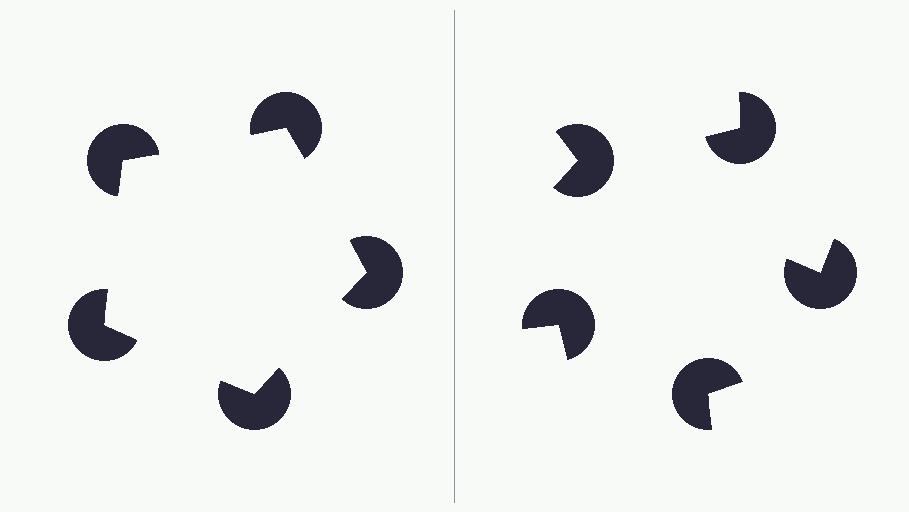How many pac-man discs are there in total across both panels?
10 — 5 on each side.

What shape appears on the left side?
An illusory pentagon.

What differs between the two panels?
The pac-man discs are positioned identically on both sides; only the wedge orientations differ. On the left they align to a pentagon; on the right they are misaligned.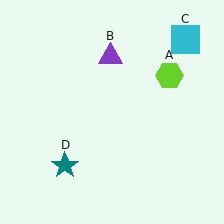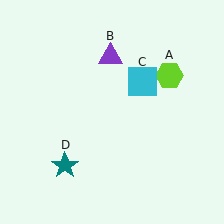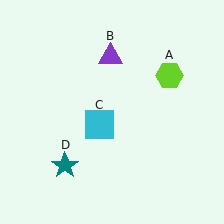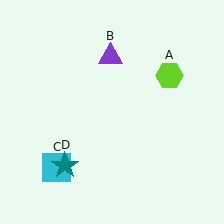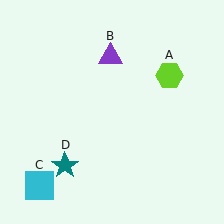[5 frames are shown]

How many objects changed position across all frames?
1 object changed position: cyan square (object C).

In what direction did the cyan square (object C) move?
The cyan square (object C) moved down and to the left.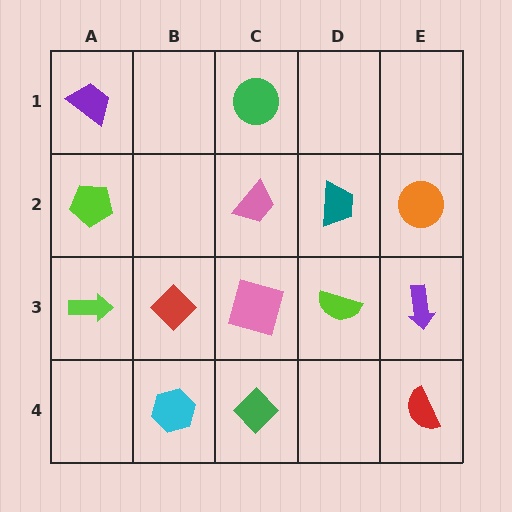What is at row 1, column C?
A green circle.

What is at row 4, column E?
A red semicircle.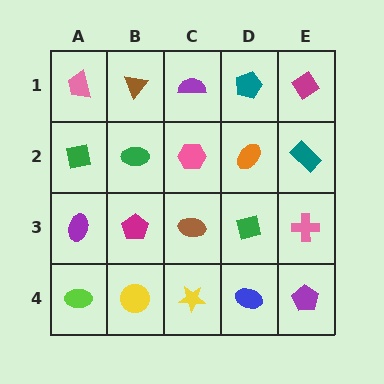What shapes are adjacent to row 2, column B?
A brown triangle (row 1, column B), a magenta pentagon (row 3, column B), a green square (row 2, column A), a pink hexagon (row 2, column C).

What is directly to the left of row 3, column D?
A brown ellipse.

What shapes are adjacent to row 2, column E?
A magenta diamond (row 1, column E), a pink cross (row 3, column E), an orange ellipse (row 2, column D).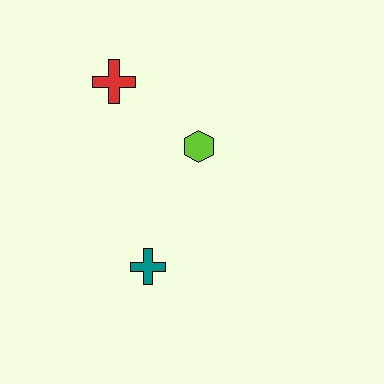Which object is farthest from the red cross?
The teal cross is farthest from the red cross.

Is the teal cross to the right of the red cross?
Yes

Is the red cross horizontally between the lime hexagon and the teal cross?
No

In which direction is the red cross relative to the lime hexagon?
The red cross is to the left of the lime hexagon.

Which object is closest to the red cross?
The lime hexagon is closest to the red cross.